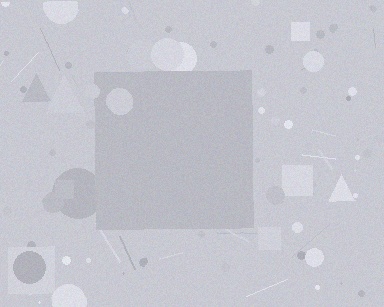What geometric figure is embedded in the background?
A square is embedded in the background.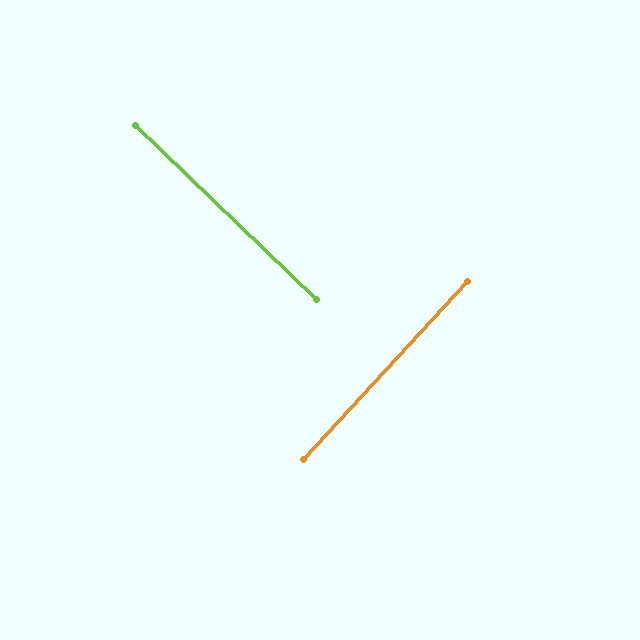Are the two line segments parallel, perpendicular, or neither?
Perpendicular — they meet at approximately 89°.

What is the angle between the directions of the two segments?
Approximately 89 degrees.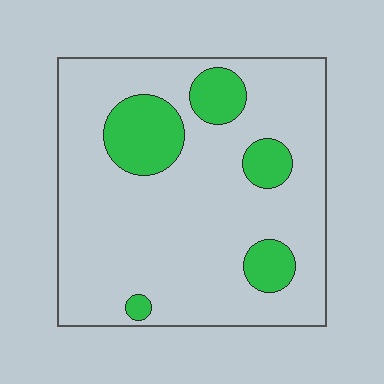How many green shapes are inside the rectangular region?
5.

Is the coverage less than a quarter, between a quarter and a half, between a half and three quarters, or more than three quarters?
Less than a quarter.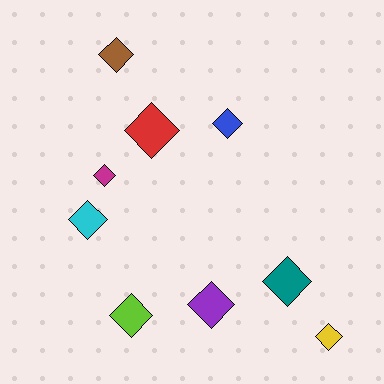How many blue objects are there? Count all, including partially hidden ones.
There is 1 blue object.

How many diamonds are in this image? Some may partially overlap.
There are 9 diamonds.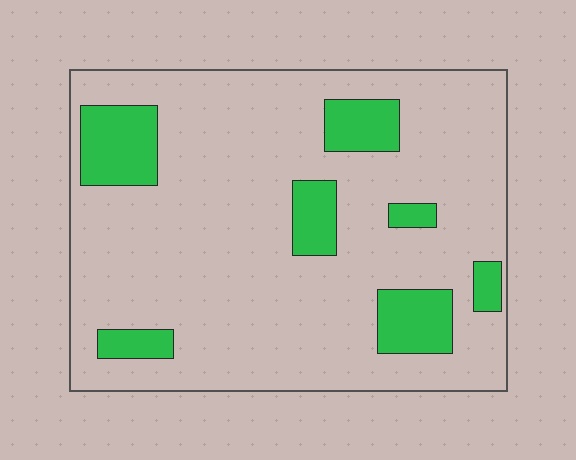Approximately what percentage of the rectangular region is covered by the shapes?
Approximately 15%.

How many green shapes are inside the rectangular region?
7.